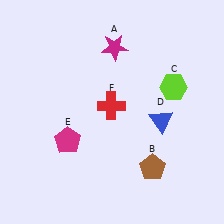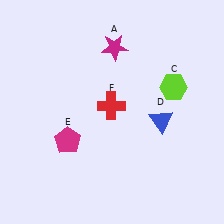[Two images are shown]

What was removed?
The brown pentagon (B) was removed in Image 2.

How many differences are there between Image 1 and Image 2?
There is 1 difference between the two images.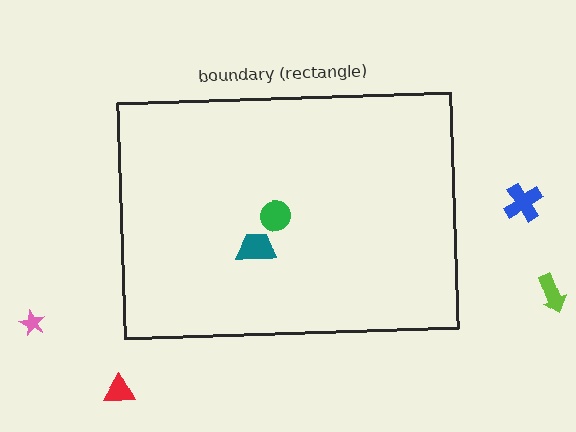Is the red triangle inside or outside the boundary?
Outside.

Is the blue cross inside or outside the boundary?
Outside.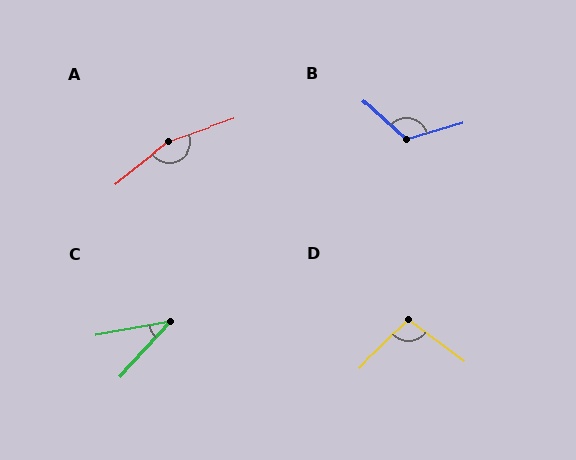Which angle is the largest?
A, at approximately 160 degrees.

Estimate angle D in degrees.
Approximately 99 degrees.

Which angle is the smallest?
C, at approximately 37 degrees.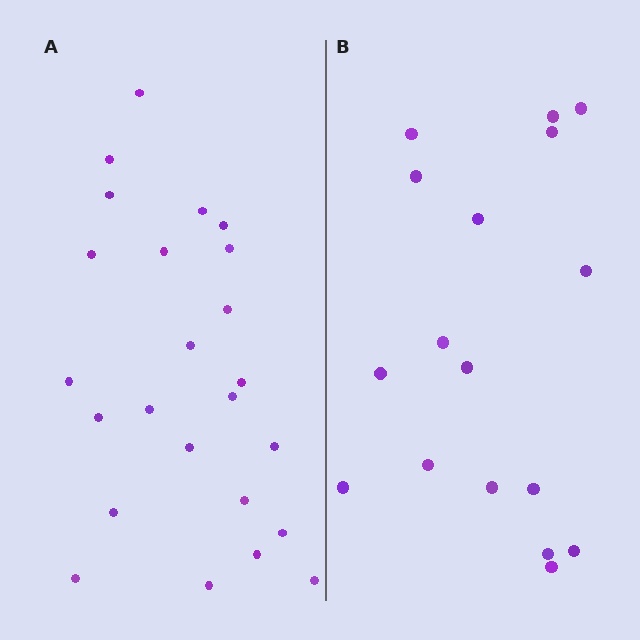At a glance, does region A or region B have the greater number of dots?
Region A (the left region) has more dots.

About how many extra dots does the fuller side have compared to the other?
Region A has roughly 8 or so more dots than region B.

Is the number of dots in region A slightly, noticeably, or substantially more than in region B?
Region A has noticeably more, but not dramatically so. The ratio is roughly 1.4 to 1.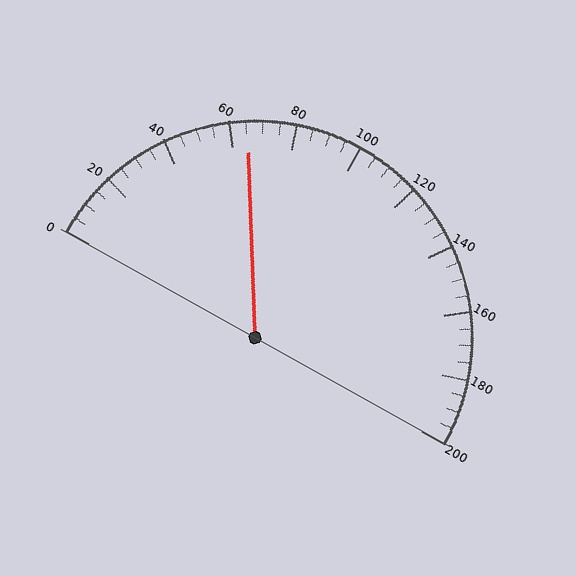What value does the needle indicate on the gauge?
The needle indicates approximately 65.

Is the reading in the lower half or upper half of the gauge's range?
The reading is in the lower half of the range (0 to 200).